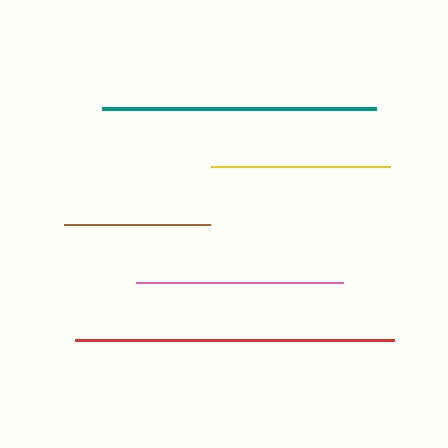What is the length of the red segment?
The red segment is approximately 319 pixels long.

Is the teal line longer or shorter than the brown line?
The teal line is longer than the brown line.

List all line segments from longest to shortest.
From longest to shortest: red, teal, pink, yellow, brown.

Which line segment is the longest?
The red line is the longest at approximately 319 pixels.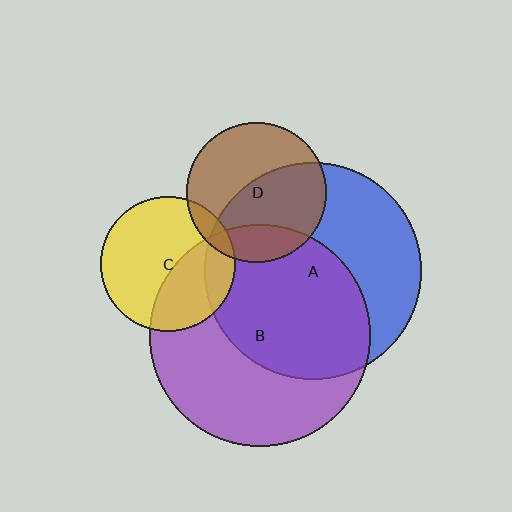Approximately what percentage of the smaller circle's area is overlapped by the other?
Approximately 55%.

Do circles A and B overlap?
Yes.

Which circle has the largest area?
Circle B (purple).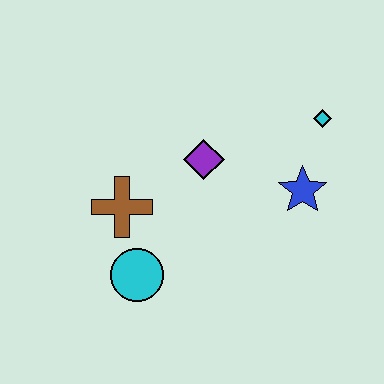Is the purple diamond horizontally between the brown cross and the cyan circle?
No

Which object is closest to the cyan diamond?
The blue star is closest to the cyan diamond.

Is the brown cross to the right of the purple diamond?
No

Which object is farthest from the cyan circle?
The cyan diamond is farthest from the cyan circle.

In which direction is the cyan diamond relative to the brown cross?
The cyan diamond is to the right of the brown cross.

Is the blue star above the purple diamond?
No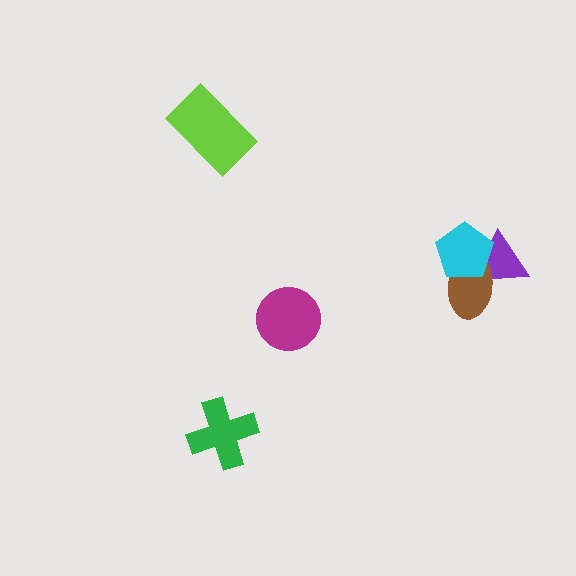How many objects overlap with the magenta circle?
0 objects overlap with the magenta circle.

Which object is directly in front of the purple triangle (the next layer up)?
The brown ellipse is directly in front of the purple triangle.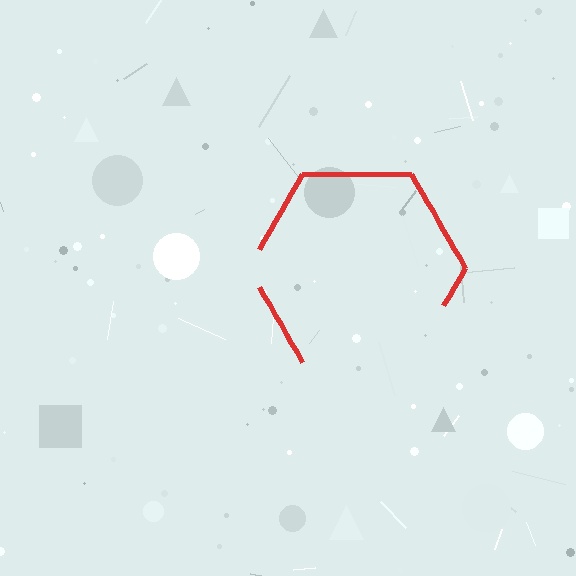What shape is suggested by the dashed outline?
The dashed outline suggests a hexagon.